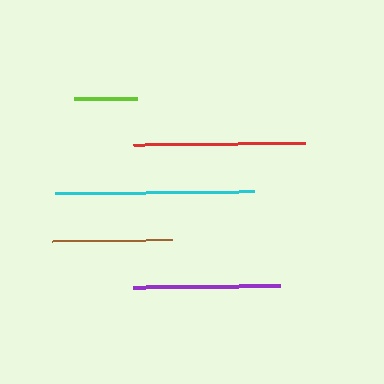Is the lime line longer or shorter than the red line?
The red line is longer than the lime line.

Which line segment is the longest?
The cyan line is the longest at approximately 199 pixels.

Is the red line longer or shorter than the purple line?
The red line is longer than the purple line.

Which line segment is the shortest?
The lime line is the shortest at approximately 63 pixels.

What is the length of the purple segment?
The purple segment is approximately 146 pixels long.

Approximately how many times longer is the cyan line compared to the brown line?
The cyan line is approximately 1.7 times the length of the brown line.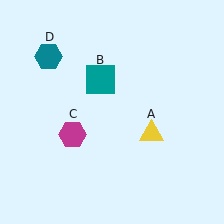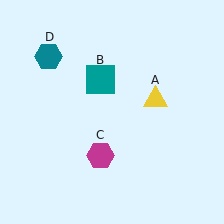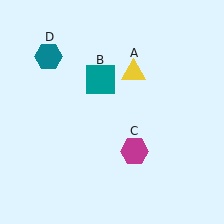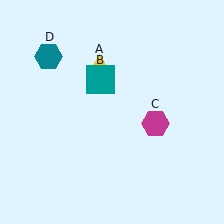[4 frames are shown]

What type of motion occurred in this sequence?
The yellow triangle (object A), magenta hexagon (object C) rotated counterclockwise around the center of the scene.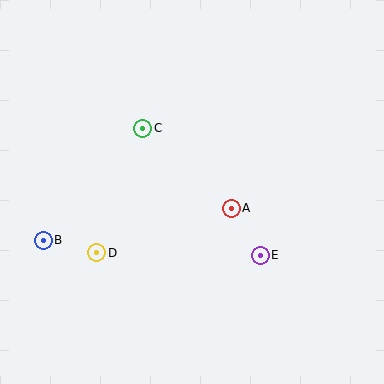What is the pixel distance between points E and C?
The distance between E and C is 173 pixels.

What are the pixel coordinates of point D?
Point D is at (97, 253).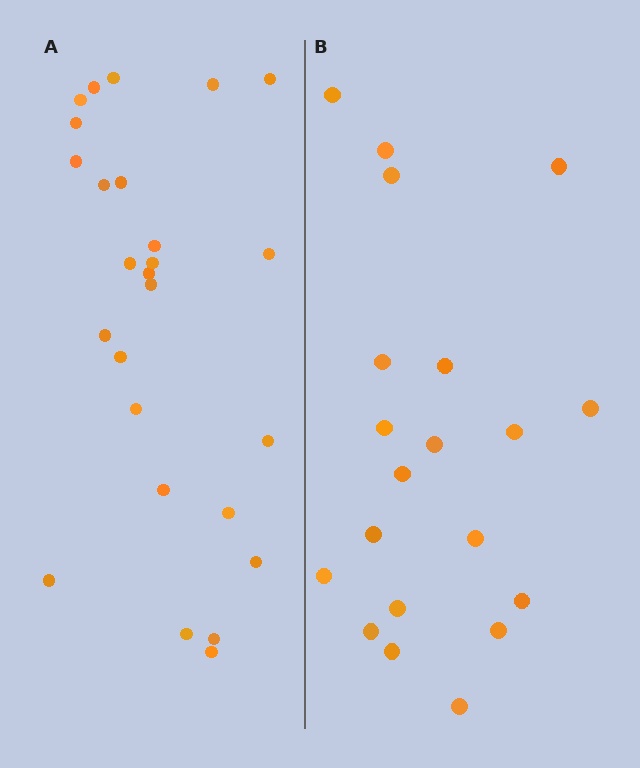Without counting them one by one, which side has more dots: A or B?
Region A (the left region) has more dots.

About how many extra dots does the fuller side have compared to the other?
Region A has about 6 more dots than region B.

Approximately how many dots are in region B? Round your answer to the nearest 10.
About 20 dots.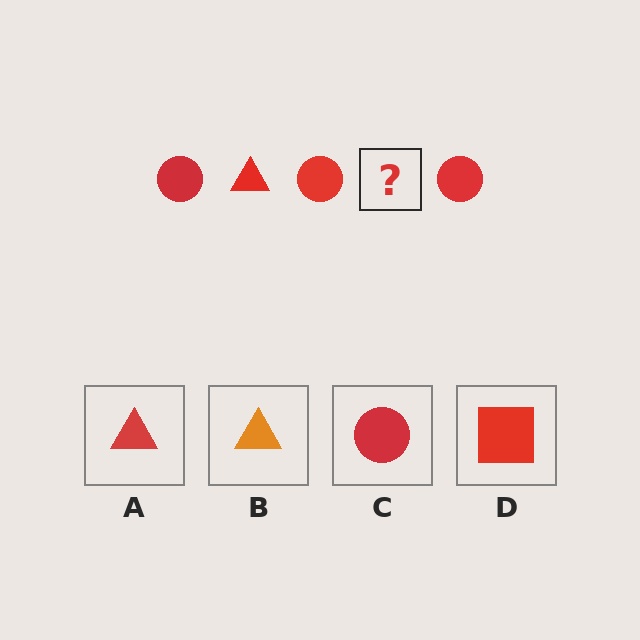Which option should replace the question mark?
Option A.